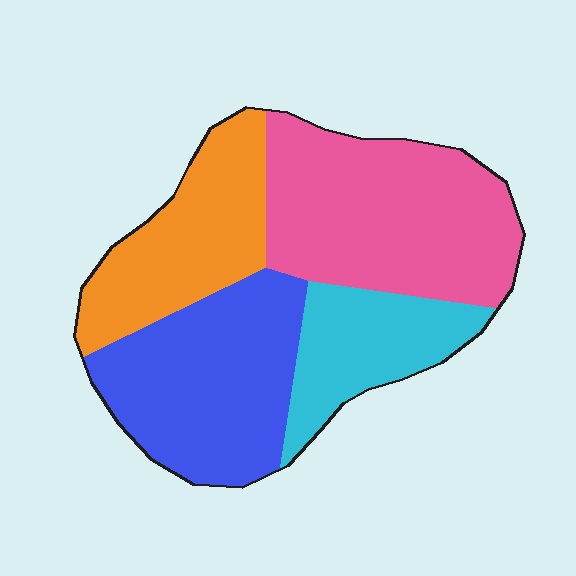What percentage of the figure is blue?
Blue covers around 30% of the figure.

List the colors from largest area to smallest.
From largest to smallest: pink, blue, orange, cyan.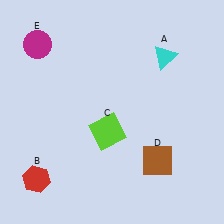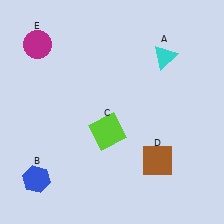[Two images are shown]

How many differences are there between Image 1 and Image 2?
There is 1 difference between the two images.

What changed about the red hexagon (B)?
In Image 1, B is red. In Image 2, it changed to blue.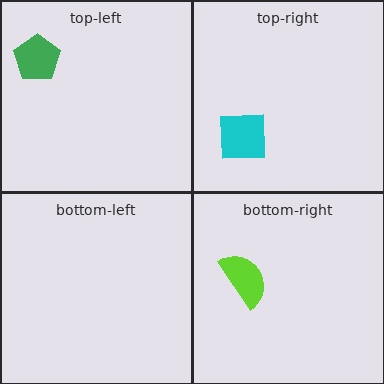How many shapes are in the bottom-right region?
1.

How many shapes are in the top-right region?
1.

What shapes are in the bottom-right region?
The lime semicircle.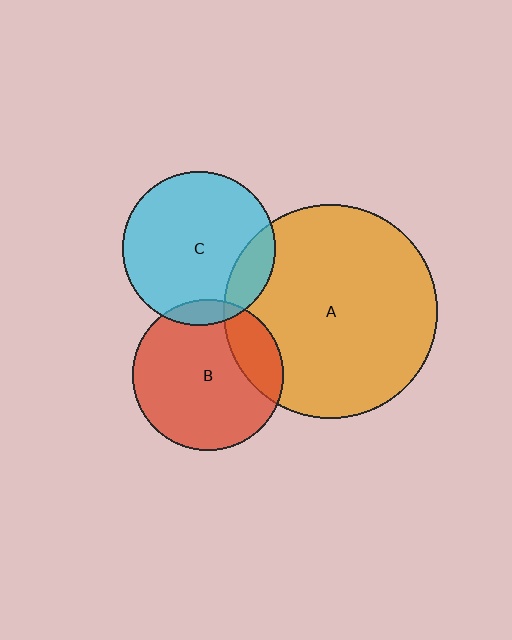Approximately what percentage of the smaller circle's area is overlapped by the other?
Approximately 20%.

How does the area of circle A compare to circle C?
Approximately 1.9 times.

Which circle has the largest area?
Circle A (orange).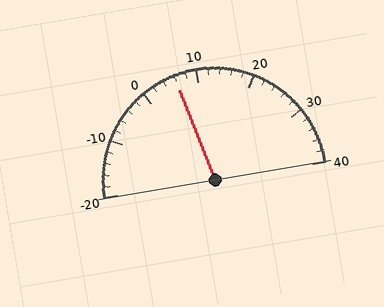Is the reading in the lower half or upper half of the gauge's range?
The reading is in the lower half of the range (-20 to 40).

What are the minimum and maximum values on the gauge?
The gauge ranges from -20 to 40.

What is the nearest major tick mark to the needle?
The nearest major tick mark is 10.